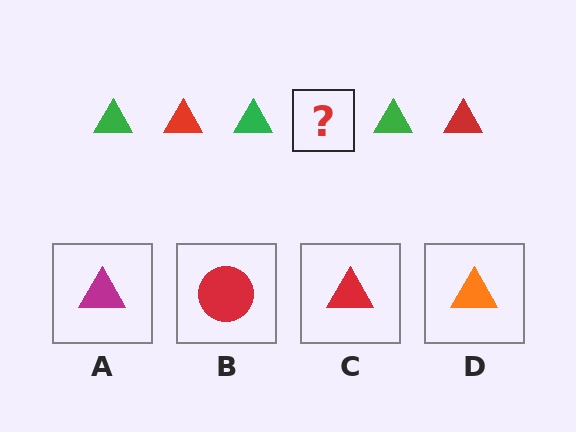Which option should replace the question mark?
Option C.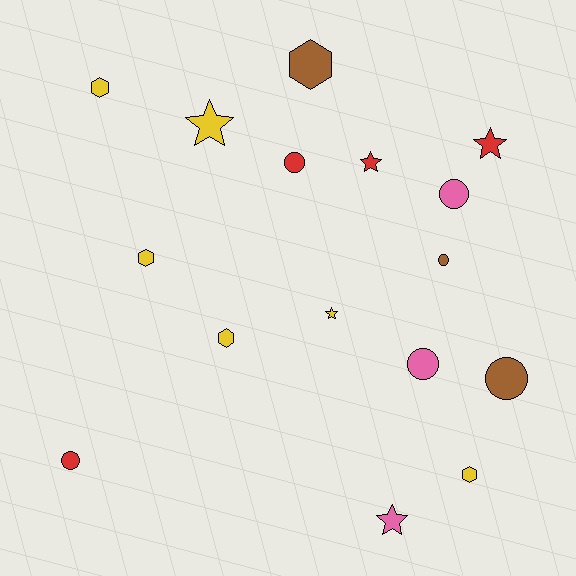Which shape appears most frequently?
Circle, with 6 objects.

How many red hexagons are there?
There are no red hexagons.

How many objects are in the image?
There are 16 objects.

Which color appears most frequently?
Yellow, with 6 objects.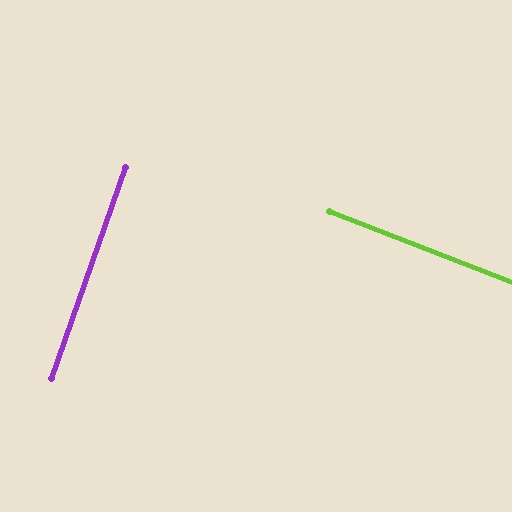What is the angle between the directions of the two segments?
Approximately 88 degrees.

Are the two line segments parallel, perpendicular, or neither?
Perpendicular — they meet at approximately 88°.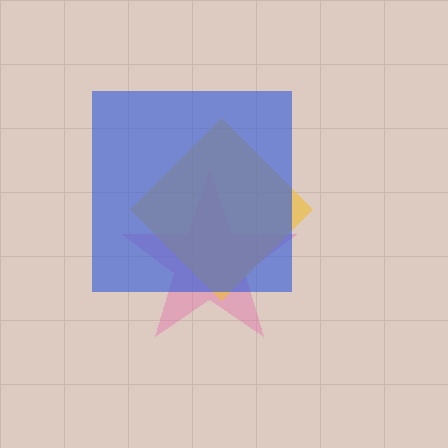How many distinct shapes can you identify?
There are 3 distinct shapes: a pink star, a yellow diamond, a blue square.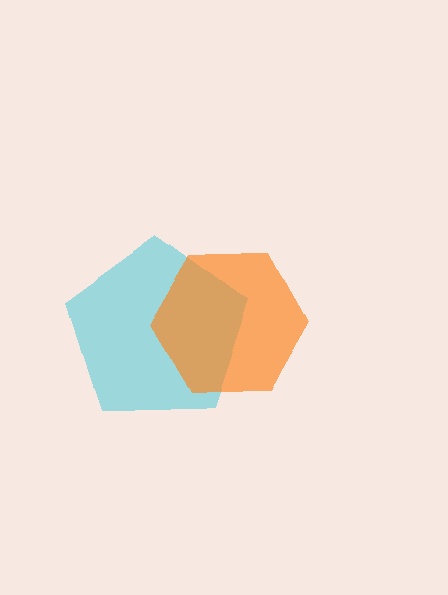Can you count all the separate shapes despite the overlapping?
Yes, there are 2 separate shapes.